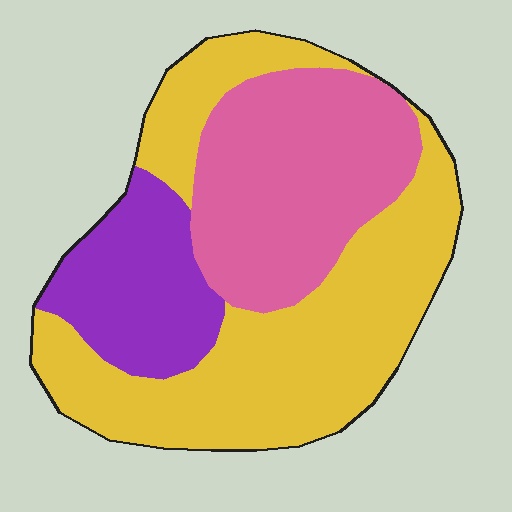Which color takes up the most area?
Yellow, at roughly 50%.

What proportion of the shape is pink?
Pink covers about 30% of the shape.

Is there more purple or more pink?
Pink.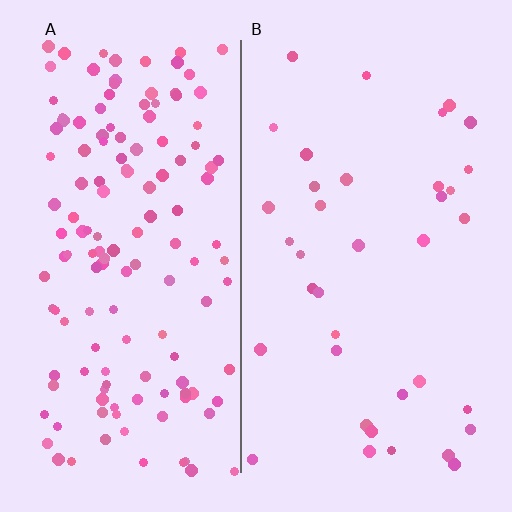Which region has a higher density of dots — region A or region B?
A (the left).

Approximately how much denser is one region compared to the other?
Approximately 3.9× — region A over region B.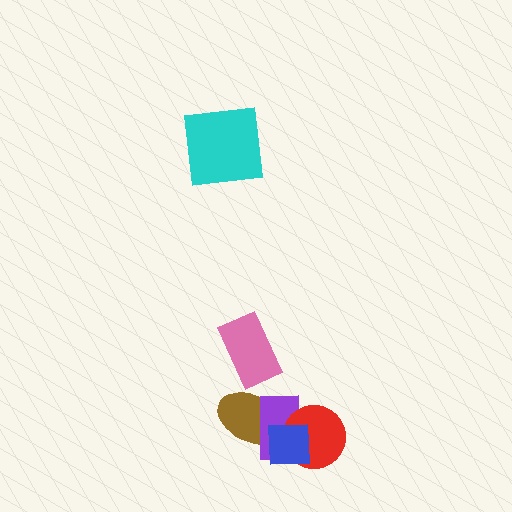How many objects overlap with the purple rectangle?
3 objects overlap with the purple rectangle.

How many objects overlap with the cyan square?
0 objects overlap with the cyan square.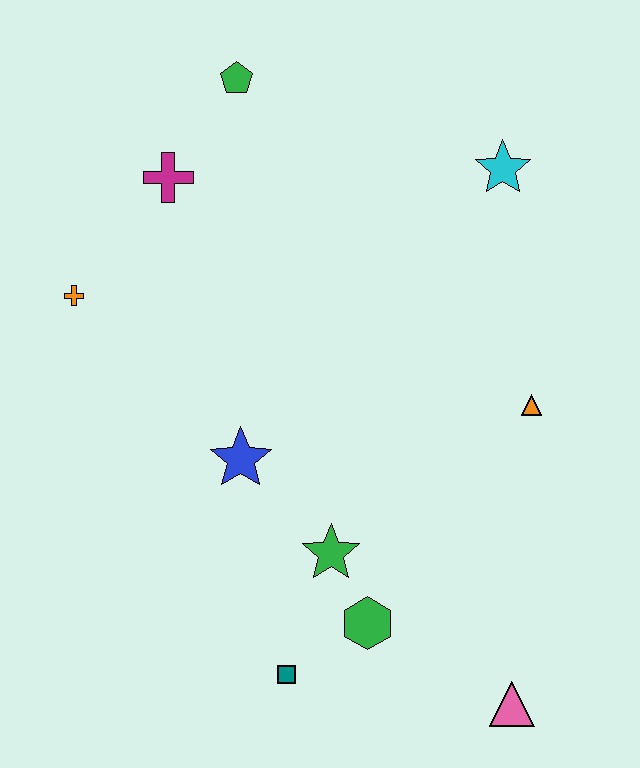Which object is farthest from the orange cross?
The pink triangle is farthest from the orange cross.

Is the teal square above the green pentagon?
No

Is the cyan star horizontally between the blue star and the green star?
No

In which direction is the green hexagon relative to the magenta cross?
The green hexagon is below the magenta cross.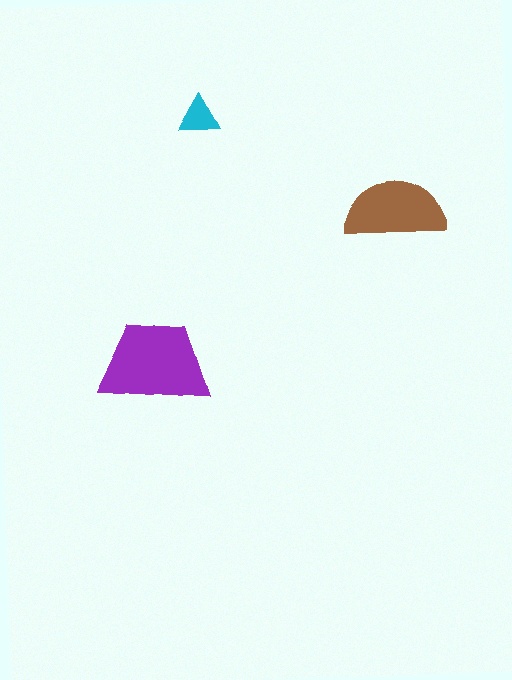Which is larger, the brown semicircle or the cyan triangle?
The brown semicircle.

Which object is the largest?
The purple trapezoid.